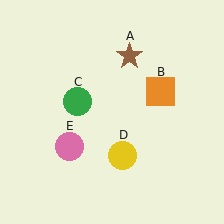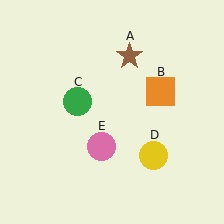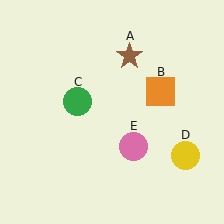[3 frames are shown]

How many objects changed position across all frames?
2 objects changed position: yellow circle (object D), pink circle (object E).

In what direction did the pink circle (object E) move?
The pink circle (object E) moved right.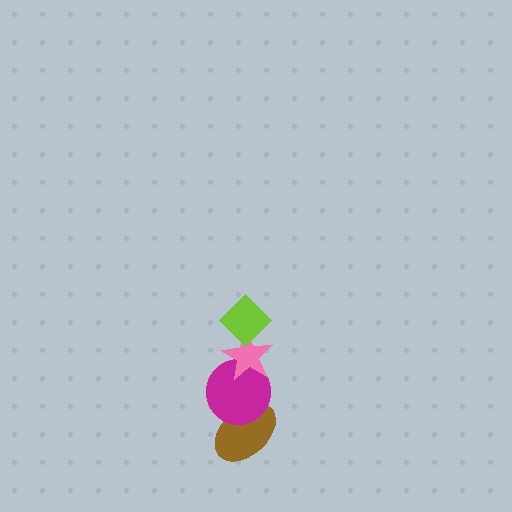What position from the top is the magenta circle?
The magenta circle is 3rd from the top.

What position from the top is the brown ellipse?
The brown ellipse is 4th from the top.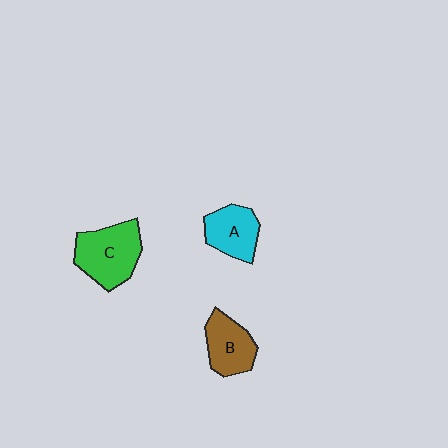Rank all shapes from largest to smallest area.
From largest to smallest: C (green), B (brown), A (cyan).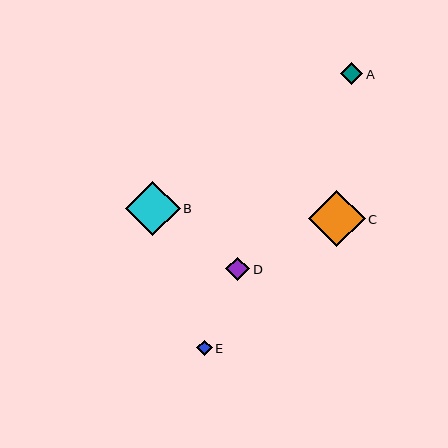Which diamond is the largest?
Diamond C is the largest with a size of approximately 56 pixels.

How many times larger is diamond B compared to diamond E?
Diamond B is approximately 3.6 times the size of diamond E.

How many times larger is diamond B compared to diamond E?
Diamond B is approximately 3.6 times the size of diamond E.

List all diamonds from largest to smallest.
From largest to smallest: C, B, D, A, E.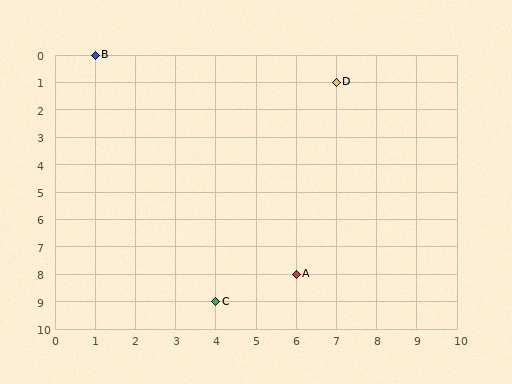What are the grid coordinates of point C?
Point C is at grid coordinates (4, 9).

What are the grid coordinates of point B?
Point B is at grid coordinates (1, 0).